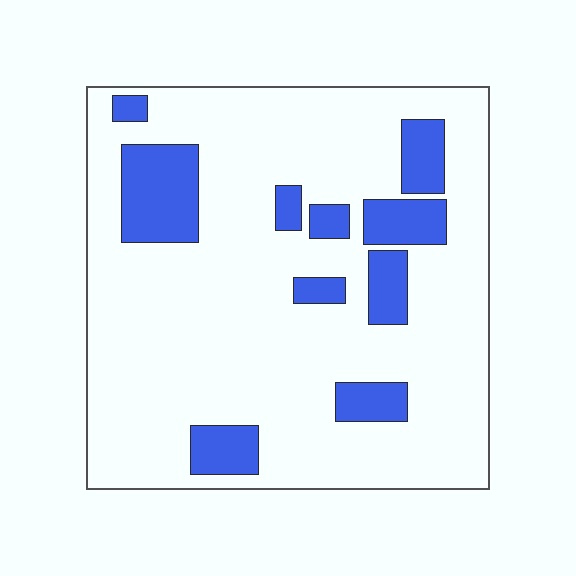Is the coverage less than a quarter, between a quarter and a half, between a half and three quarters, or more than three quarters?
Less than a quarter.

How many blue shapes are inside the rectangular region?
10.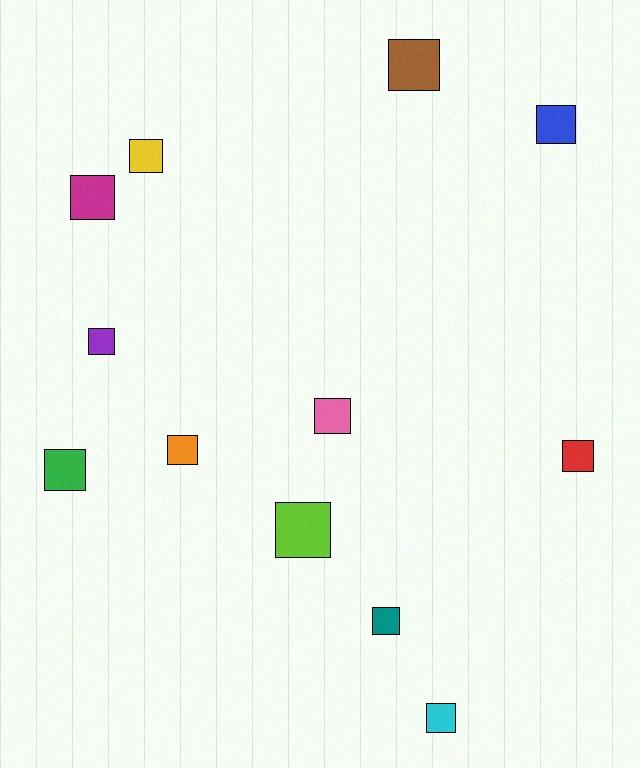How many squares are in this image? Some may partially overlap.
There are 12 squares.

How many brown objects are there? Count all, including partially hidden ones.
There is 1 brown object.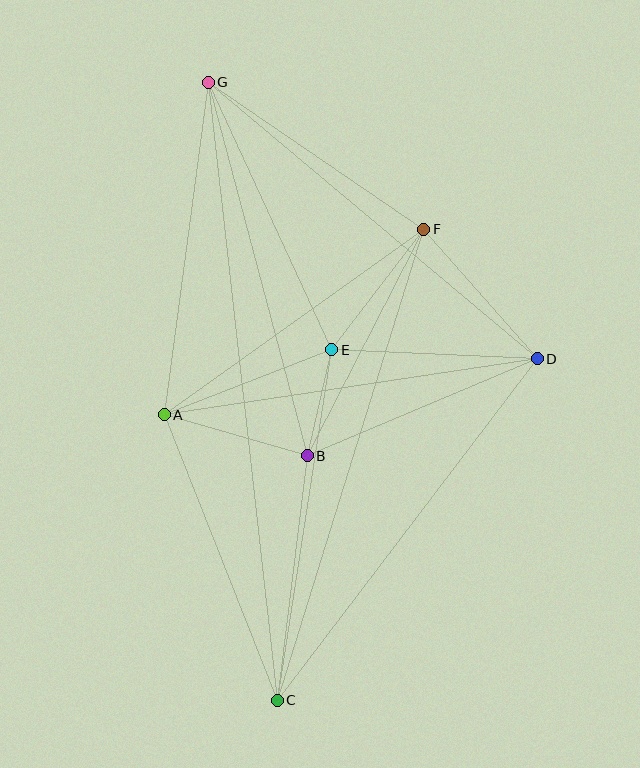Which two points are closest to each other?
Points B and E are closest to each other.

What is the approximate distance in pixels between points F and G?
The distance between F and G is approximately 261 pixels.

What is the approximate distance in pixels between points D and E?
The distance between D and E is approximately 206 pixels.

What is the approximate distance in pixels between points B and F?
The distance between B and F is approximately 255 pixels.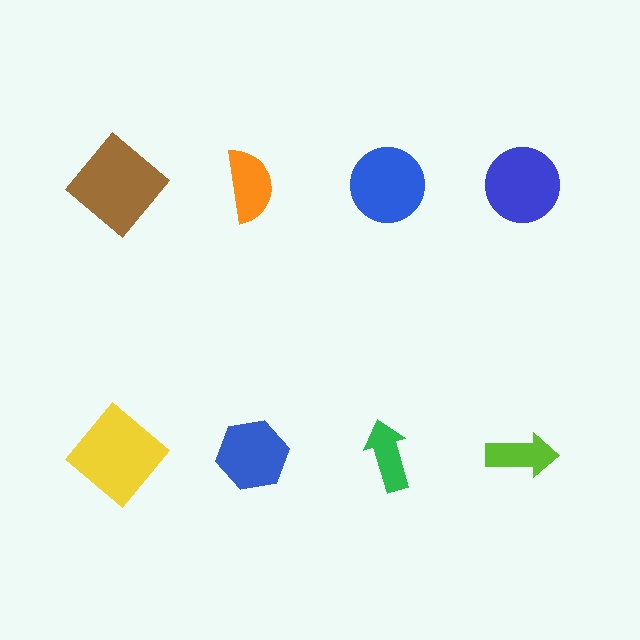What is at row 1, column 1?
A brown diamond.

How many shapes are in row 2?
4 shapes.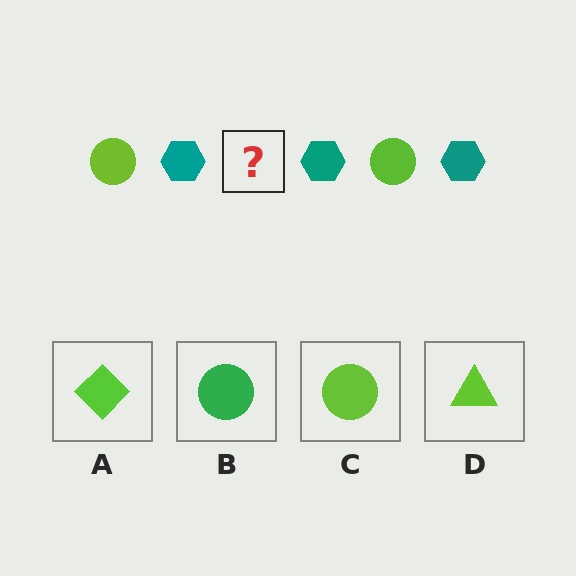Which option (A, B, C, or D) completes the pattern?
C.